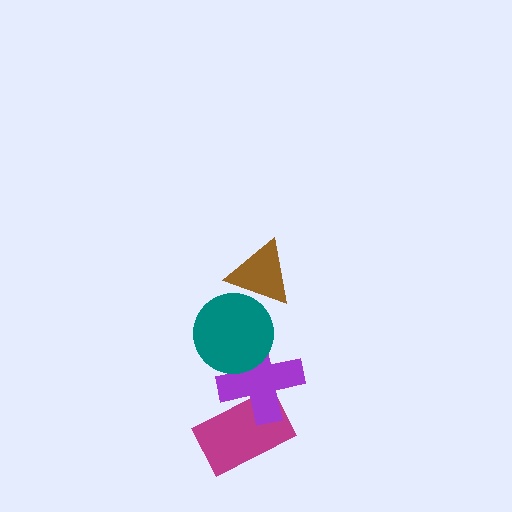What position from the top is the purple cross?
The purple cross is 3rd from the top.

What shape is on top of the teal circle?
The brown triangle is on top of the teal circle.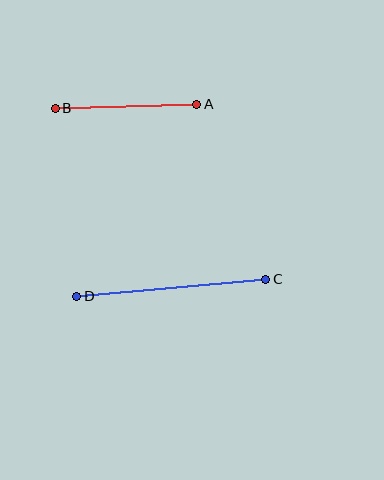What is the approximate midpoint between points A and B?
The midpoint is at approximately (126, 106) pixels.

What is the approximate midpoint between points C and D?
The midpoint is at approximately (171, 288) pixels.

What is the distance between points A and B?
The distance is approximately 141 pixels.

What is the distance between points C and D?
The distance is approximately 190 pixels.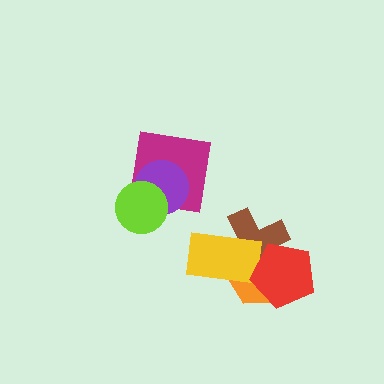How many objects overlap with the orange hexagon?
3 objects overlap with the orange hexagon.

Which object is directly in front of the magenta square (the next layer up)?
The purple circle is directly in front of the magenta square.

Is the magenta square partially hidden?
Yes, it is partially covered by another shape.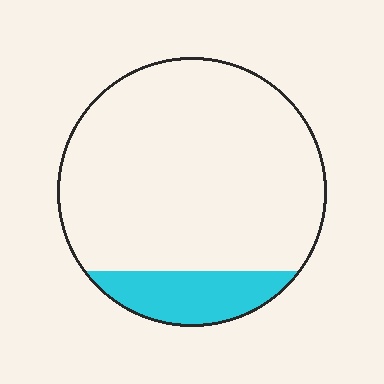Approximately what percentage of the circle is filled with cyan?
Approximately 15%.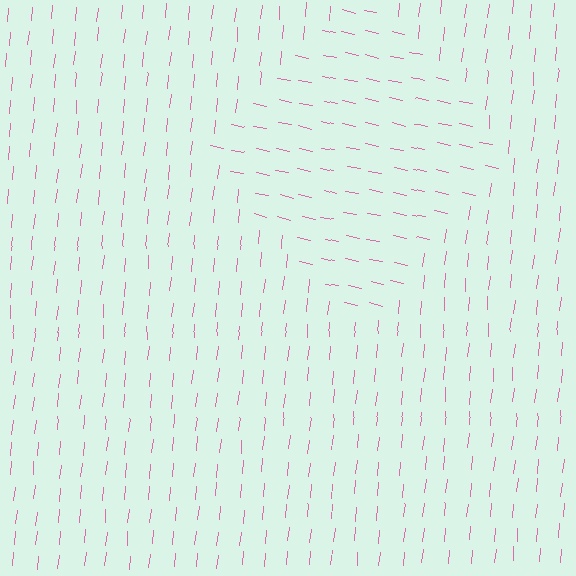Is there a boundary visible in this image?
Yes, there is a texture boundary formed by a change in line orientation.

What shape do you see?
I see a diamond.